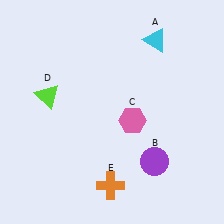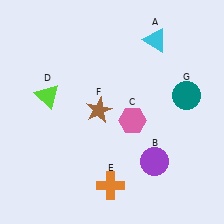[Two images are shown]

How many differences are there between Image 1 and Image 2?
There are 2 differences between the two images.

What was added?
A brown star (F), a teal circle (G) were added in Image 2.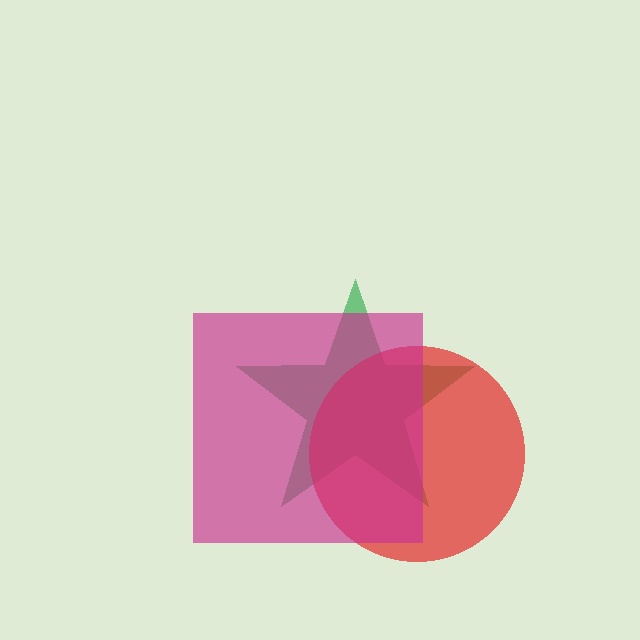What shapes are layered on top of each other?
The layered shapes are: a green star, a red circle, a magenta square.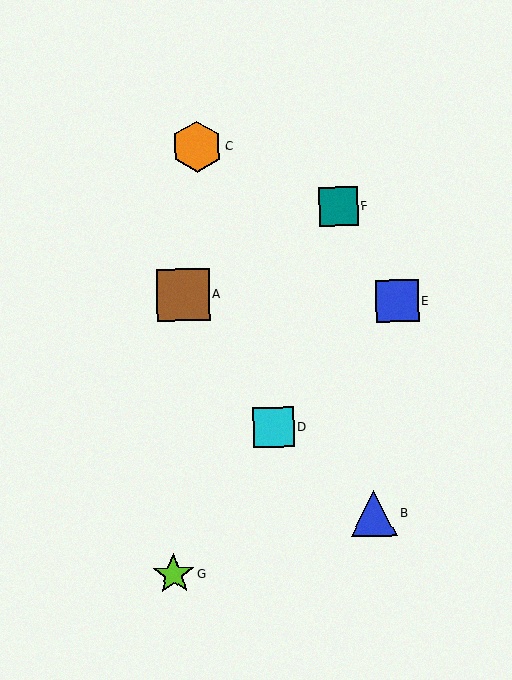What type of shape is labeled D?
Shape D is a cyan square.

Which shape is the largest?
The brown square (labeled A) is the largest.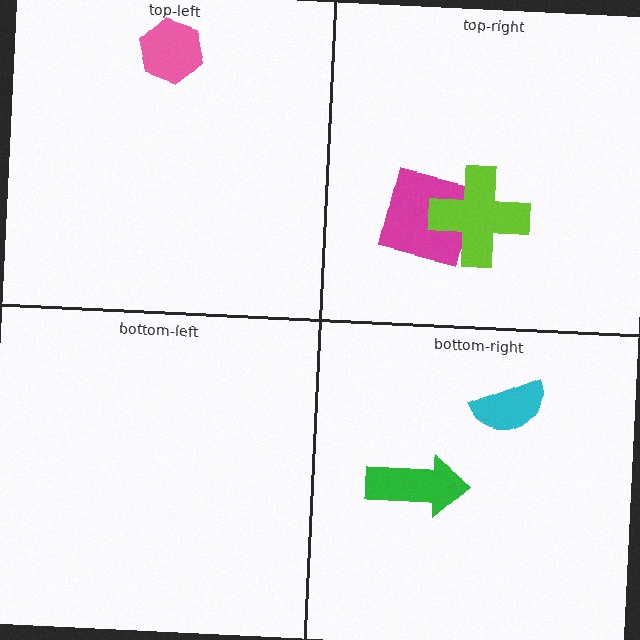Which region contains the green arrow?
The bottom-right region.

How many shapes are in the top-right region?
2.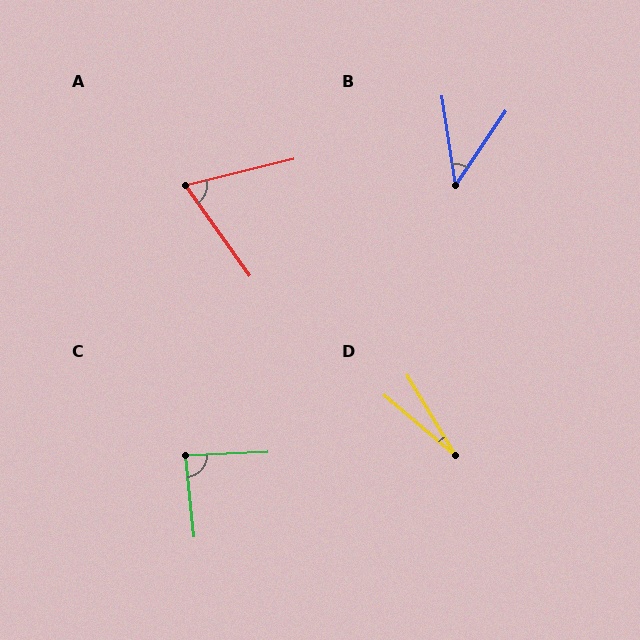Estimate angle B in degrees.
Approximately 43 degrees.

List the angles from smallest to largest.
D (19°), B (43°), A (68°), C (86°).